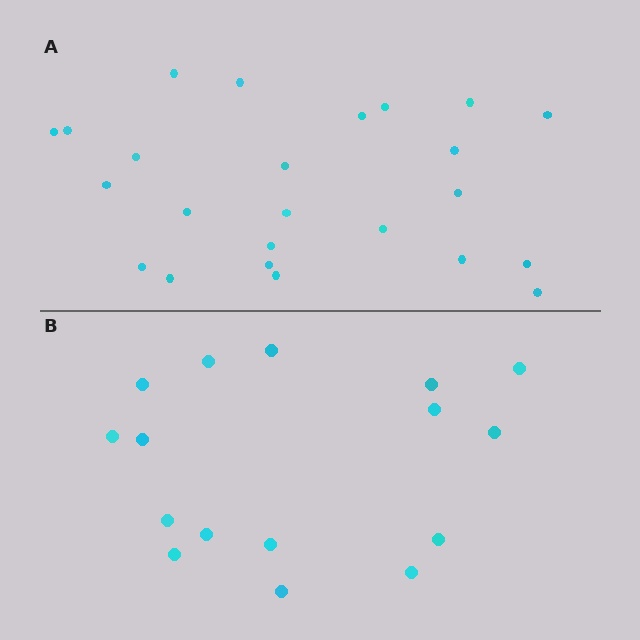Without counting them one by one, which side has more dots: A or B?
Region A (the top region) has more dots.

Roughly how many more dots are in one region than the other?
Region A has roughly 8 or so more dots than region B.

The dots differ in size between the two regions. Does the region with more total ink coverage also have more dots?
No. Region B has more total ink coverage because its dots are larger, but region A actually contains more individual dots. Total area can be misleading — the number of items is what matters here.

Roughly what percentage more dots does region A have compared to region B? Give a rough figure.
About 50% more.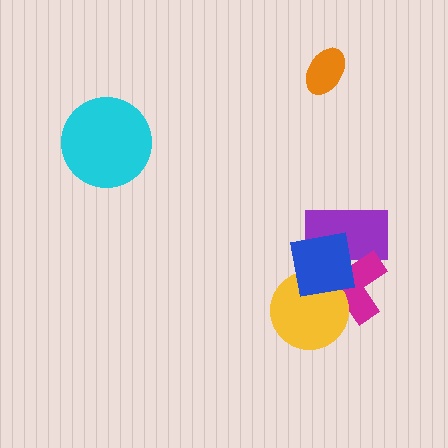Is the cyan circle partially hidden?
No, no other shape covers it.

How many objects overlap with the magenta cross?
3 objects overlap with the magenta cross.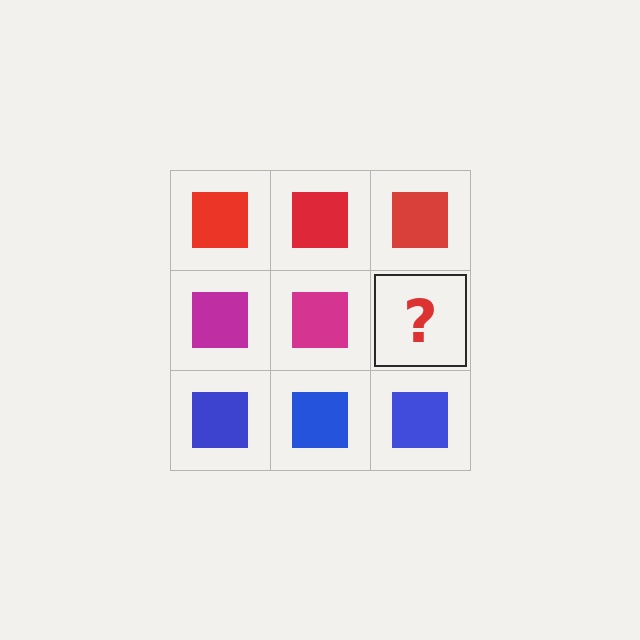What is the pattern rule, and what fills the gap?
The rule is that each row has a consistent color. The gap should be filled with a magenta square.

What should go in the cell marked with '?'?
The missing cell should contain a magenta square.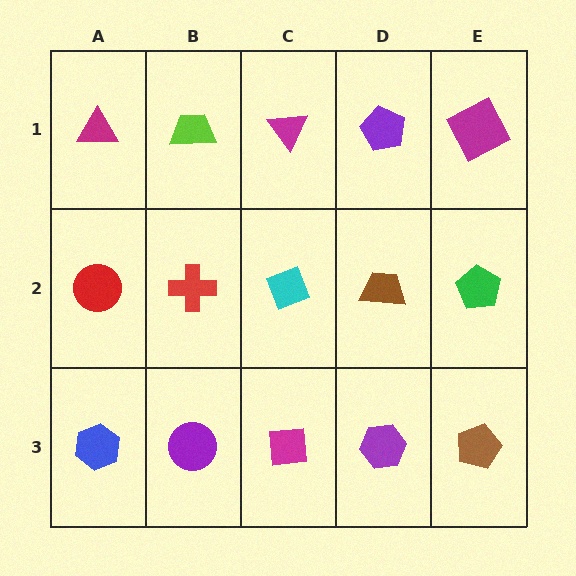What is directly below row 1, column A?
A red circle.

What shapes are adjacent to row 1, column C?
A cyan diamond (row 2, column C), a lime trapezoid (row 1, column B), a purple pentagon (row 1, column D).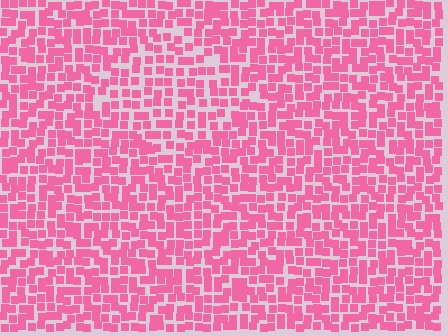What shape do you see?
I see a diamond.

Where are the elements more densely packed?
The elements are more densely packed outside the diamond boundary.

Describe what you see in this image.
The image contains small pink elements arranged at two different densities. A diamond-shaped region is visible where the elements are less densely packed than the surrounding area.